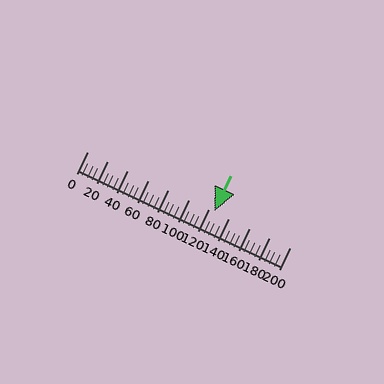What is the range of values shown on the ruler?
The ruler shows values from 0 to 200.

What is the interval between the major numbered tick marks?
The major tick marks are spaced 20 units apart.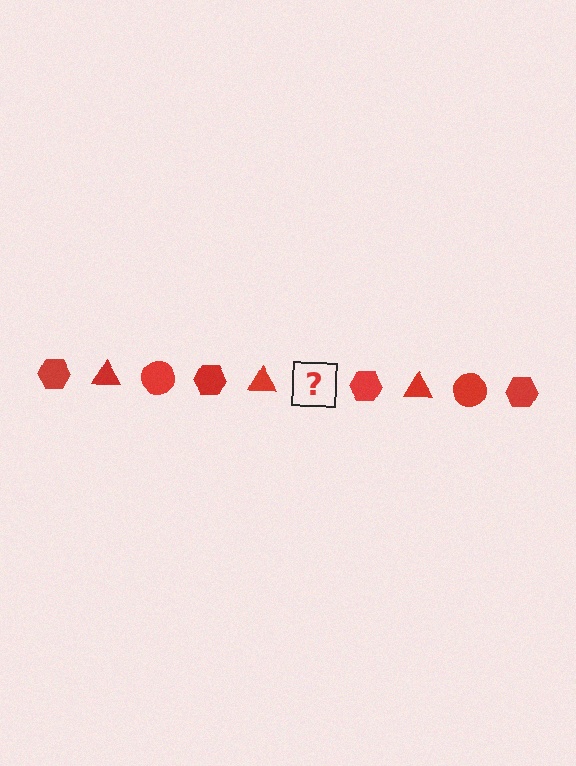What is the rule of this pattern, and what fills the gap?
The rule is that the pattern cycles through hexagon, triangle, circle shapes in red. The gap should be filled with a red circle.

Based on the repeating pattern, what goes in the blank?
The blank should be a red circle.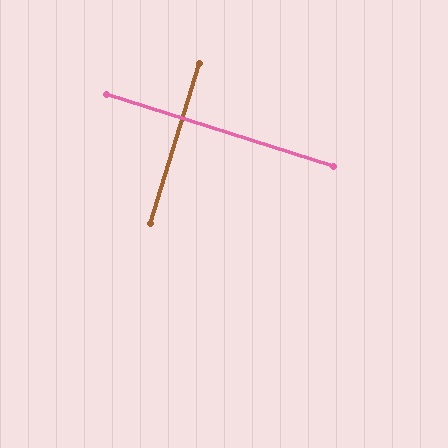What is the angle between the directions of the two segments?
Approximately 89 degrees.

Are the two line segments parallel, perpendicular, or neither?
Perpendicular — they meet at approximately 89°.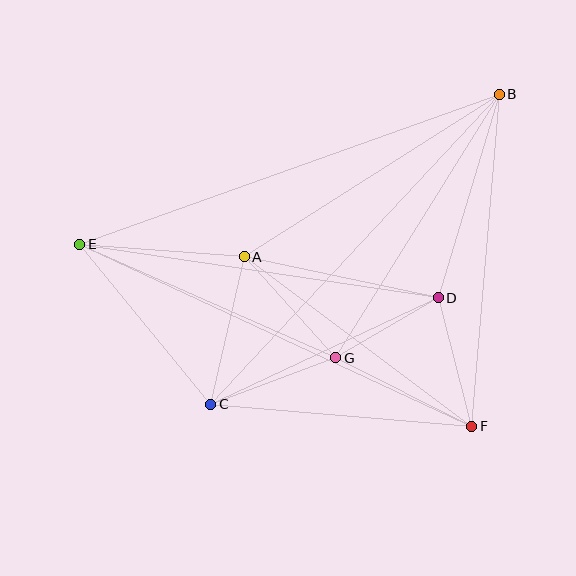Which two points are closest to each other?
Points D and G are closest to each other.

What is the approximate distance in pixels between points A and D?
The distance between A and D is approximately 198 pixels.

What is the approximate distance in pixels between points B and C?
The distance between B and C is approximately 424 pixels.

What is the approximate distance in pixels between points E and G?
The distance between E and G is approximately 280 pixels.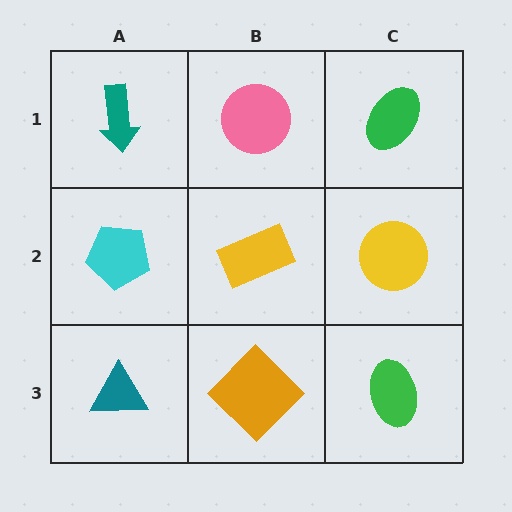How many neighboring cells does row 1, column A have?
2.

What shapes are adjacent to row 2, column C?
A green ellipse (row 1, column C), a green ellipse (row 3, column C), a yellow rectangle (row 2, column B).